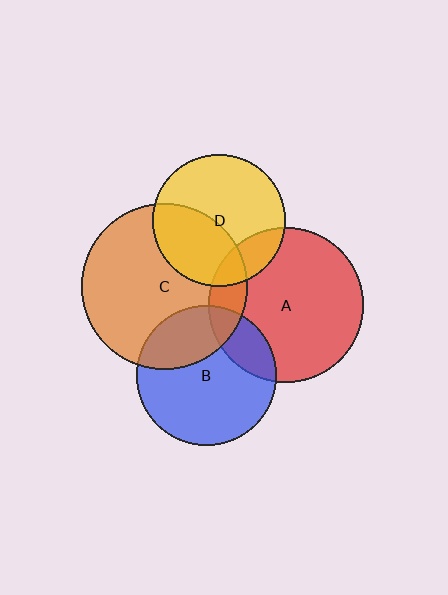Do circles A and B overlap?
Yes.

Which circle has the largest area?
Circle C (orange).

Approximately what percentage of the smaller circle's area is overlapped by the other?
Approximately 20%.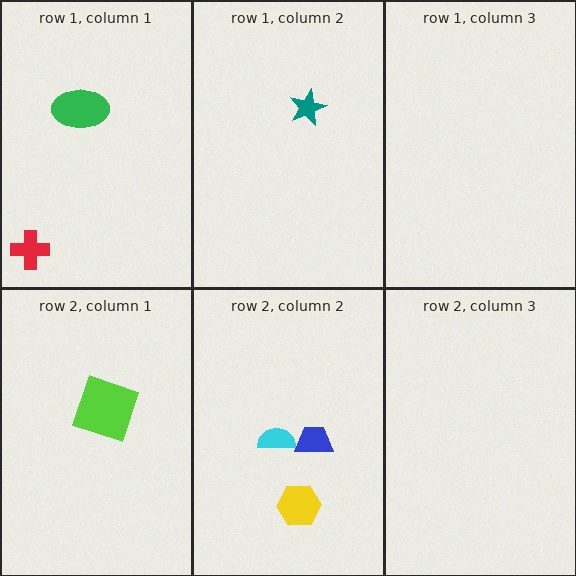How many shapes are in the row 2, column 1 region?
1.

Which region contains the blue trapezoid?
The row 2, column 2 region.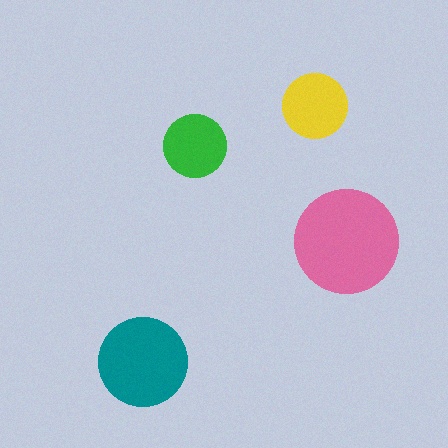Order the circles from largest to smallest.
the pink one, the teal one, the yellow one, the green one.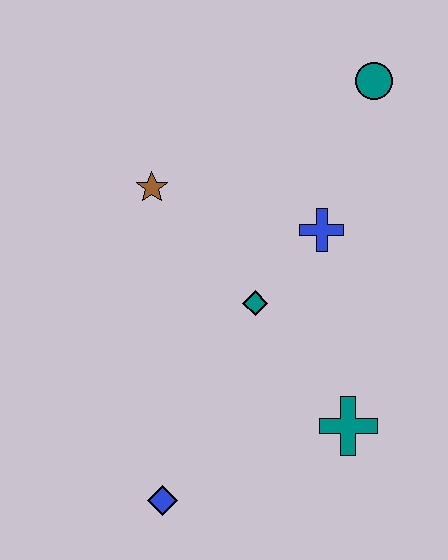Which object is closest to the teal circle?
The blue cross is closest to the teal circle.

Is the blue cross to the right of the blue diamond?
Yes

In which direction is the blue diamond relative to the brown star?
The blue diamond is below the brown star.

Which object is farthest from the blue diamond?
The teal circle is farthest from the blue diamond.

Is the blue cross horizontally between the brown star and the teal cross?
Yes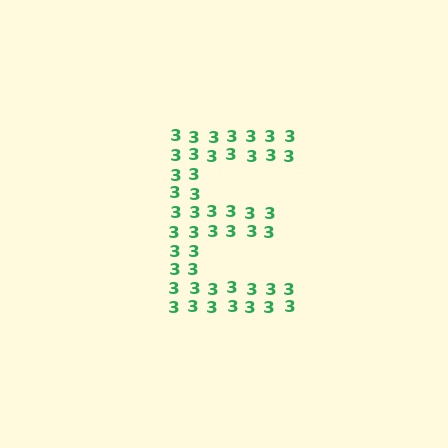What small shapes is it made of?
It is made of small digit 3's.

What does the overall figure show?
The overall figure shows the letter E.